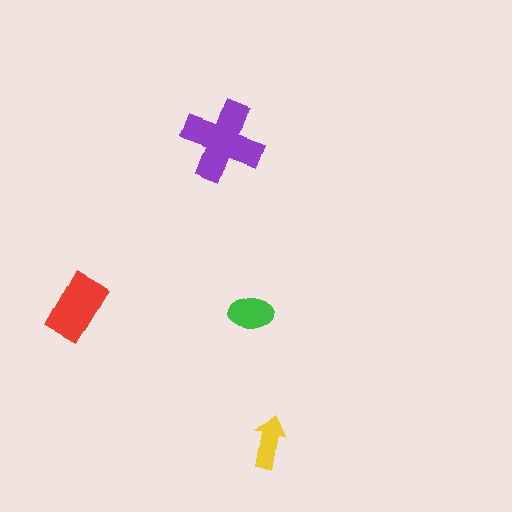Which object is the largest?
The purple cross.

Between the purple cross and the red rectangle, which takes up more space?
The purple cross.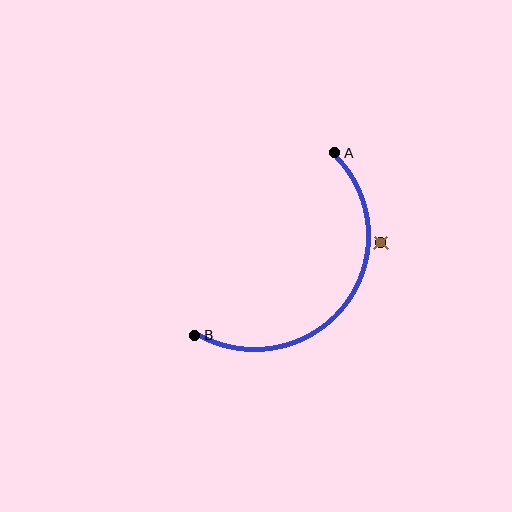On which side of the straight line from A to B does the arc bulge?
The arc bulges below and to the right of the straight line connecting A and B.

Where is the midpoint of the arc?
The arc midpoint is the point on the curve farthest from the straight line joining A and B. It sits below and to the right of that line.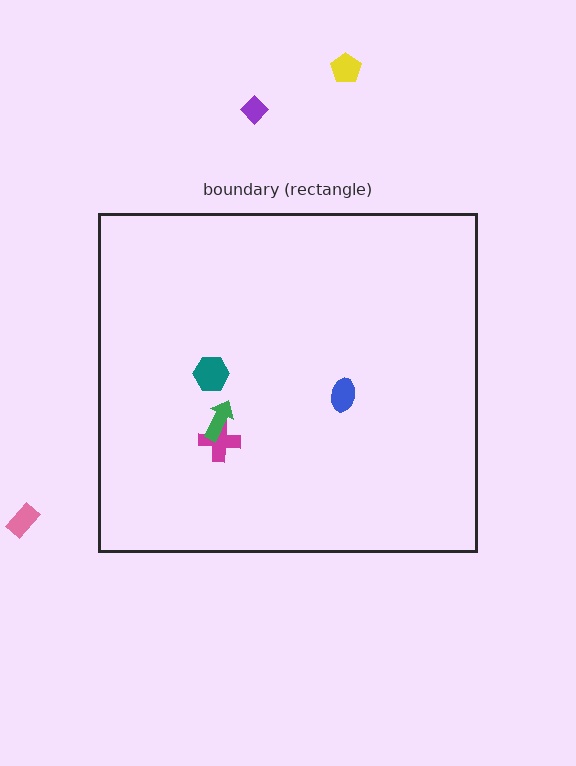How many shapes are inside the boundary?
4 inside, 3 outside.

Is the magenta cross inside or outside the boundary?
Inside.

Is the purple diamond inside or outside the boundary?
Outside.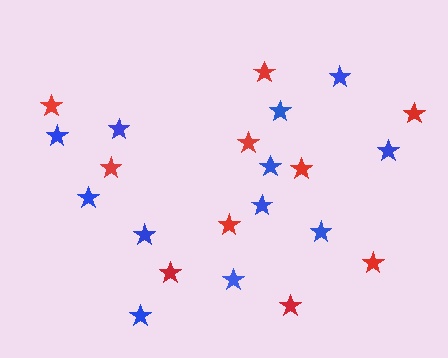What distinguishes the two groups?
There are 2 groups: one group of blue stars (12) and one group of red stars (10).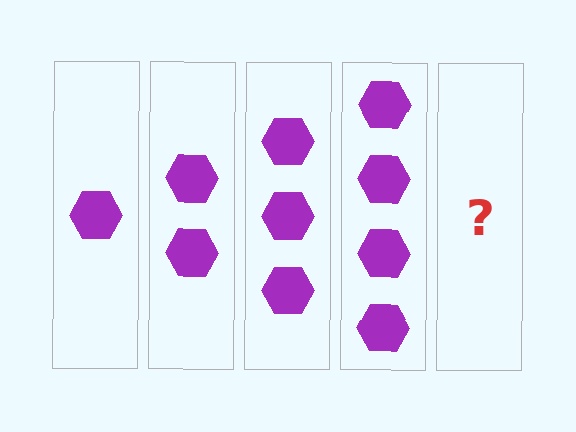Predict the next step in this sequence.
The next step is 5 hexagons.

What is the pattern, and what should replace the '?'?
The pattern is that each step adds one more hexagon. The '?' should be 5 hexagons.